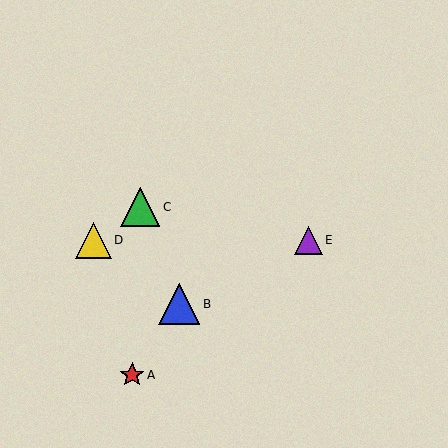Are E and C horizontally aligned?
No, E is at y≈240 and C is at y≈207.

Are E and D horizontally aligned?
Yes, both are at y≈240.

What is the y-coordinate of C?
Object C is at y≈207.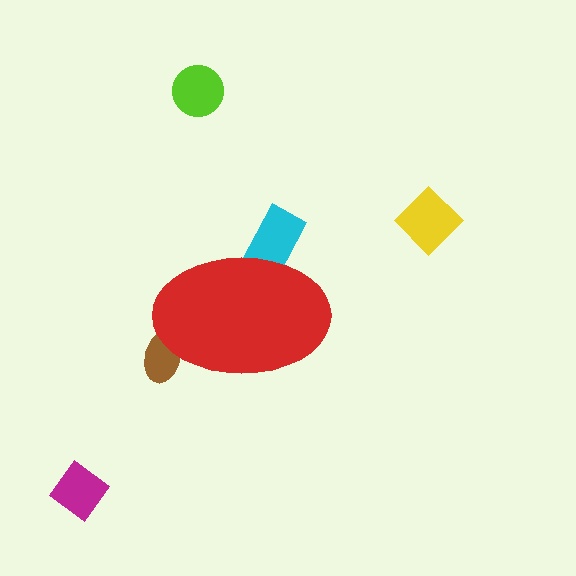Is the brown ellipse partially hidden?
Yes, the brown ellipse is partially hidden behind the red ellipse.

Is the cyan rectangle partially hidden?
Yes, the cyan rectangle is partially hidden behind the red ellipse.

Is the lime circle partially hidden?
No, the lime circle is fully visible.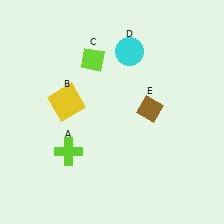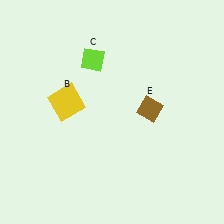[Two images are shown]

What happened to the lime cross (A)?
The lime cross (A) was removed in Image 2. It was in the bottom-left area of Image 1.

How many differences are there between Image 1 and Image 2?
There are 2 differences between the two images.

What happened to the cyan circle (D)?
The cyan circle (D) was removed in Image 2. It was in the top-right area of Image 1.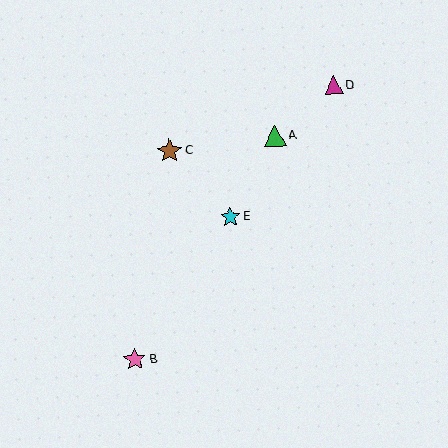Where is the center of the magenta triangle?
The center of the magenta triangle is at (334, 85).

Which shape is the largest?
The brown star (labeled C) is the largest.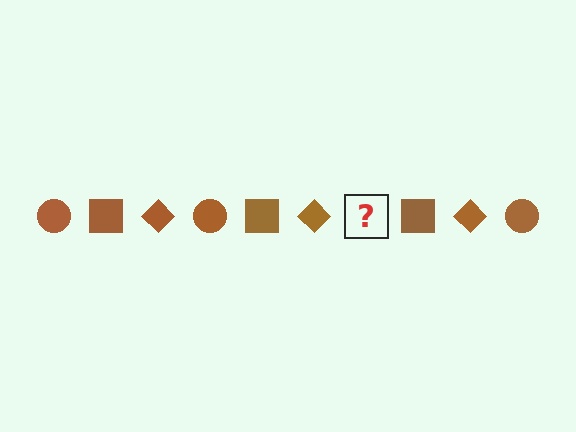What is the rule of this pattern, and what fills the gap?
The rule is that the pattern cycles through circle, square, diamond shapes in brown. The gap should be filled with a brown circle.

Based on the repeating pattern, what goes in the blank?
The blank should be a brown circle.